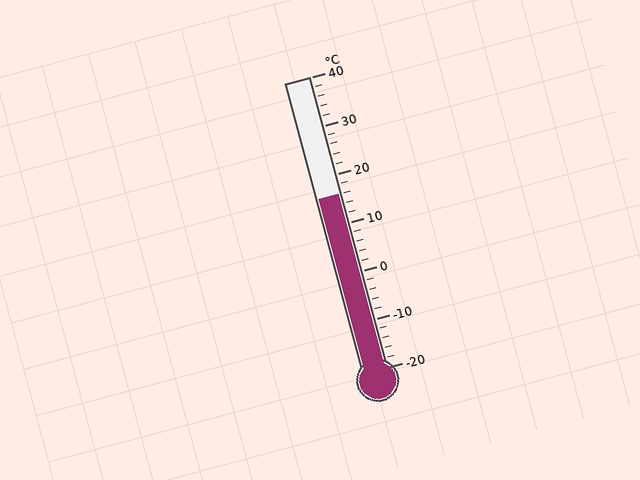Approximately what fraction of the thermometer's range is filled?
The thermometer is filled to approximately 60% of its range.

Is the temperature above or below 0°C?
The temperature is above 0°C.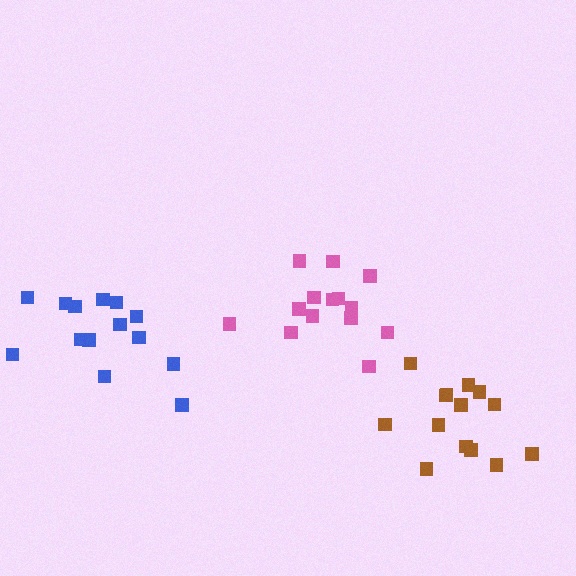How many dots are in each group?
Group 1: 15 dots, Group 2: 14 dots, Group 3: 14 dots (43 total).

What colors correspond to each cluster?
The clusters are colored: blue, pink, brown.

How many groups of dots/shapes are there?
There are 3 groups.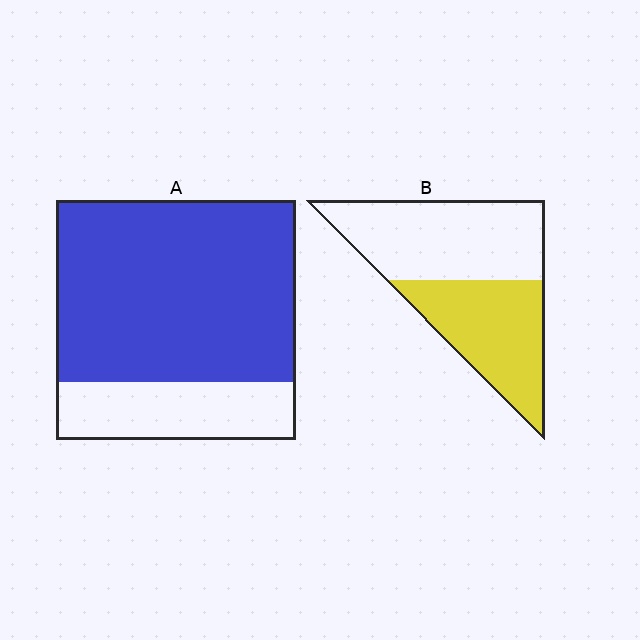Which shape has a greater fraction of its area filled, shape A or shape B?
Shape A.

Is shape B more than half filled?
No.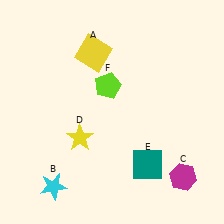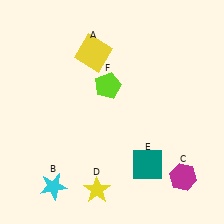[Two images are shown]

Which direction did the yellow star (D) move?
The yellow star (D) moved down.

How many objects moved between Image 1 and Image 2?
1 object moved between the two images.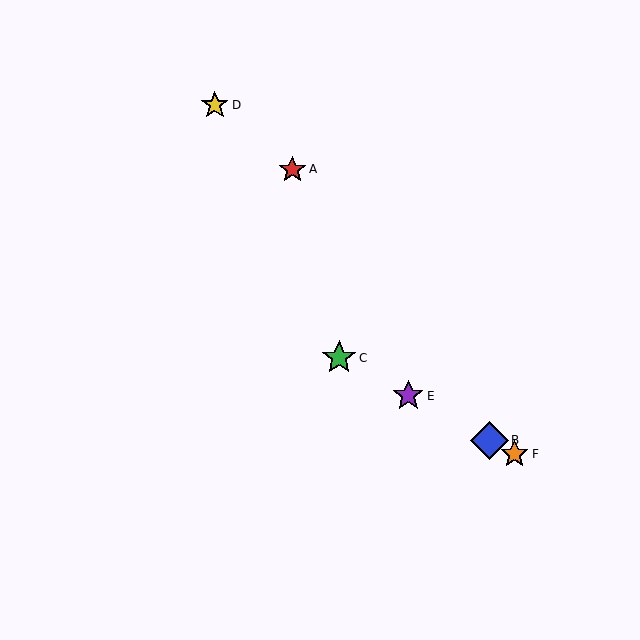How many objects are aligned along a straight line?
4 objects (B, C, E, F) are aligned along a straight line.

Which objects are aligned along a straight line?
Objects B, C, E, F are aligned along a straight line.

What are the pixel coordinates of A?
Object A is at (292, 169).